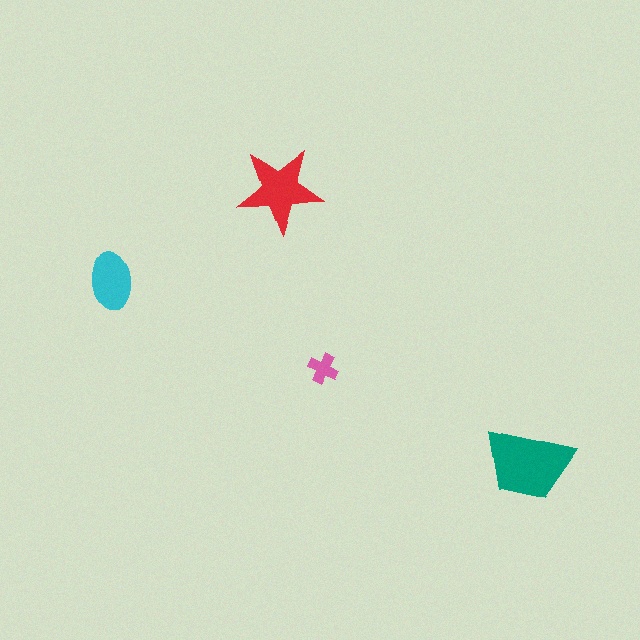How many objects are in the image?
There are 4 objects in the image.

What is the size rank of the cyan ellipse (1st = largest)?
3rd.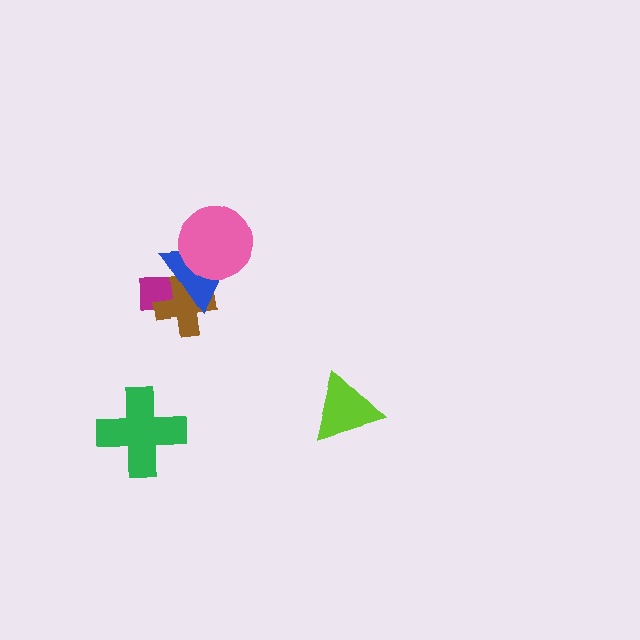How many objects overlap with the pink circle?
1 object overlaps with the pink circle.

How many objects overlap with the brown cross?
2 objects overlap with the brown cross.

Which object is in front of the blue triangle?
The pink circle is in front of the blue triangle.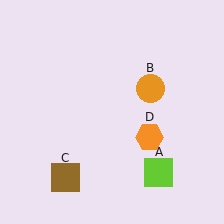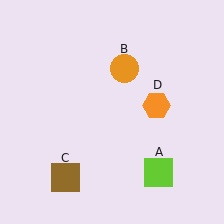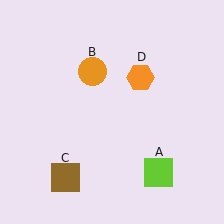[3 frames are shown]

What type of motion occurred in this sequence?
The orange circle (object B), orange hexagon (object D) rotated counterclockwise around the center of the scene.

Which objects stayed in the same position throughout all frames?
Lime square (object A) and brown square (object C) remained stationary.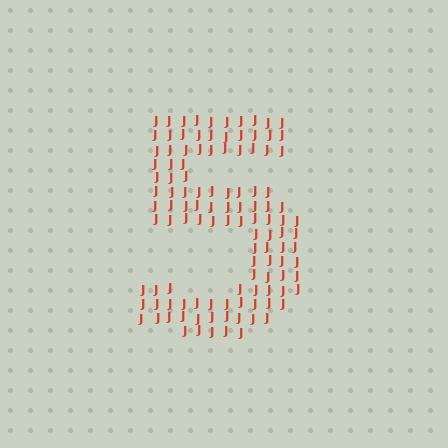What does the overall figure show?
The overall figure shows the digit 5.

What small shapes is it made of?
It is made of small letter J's.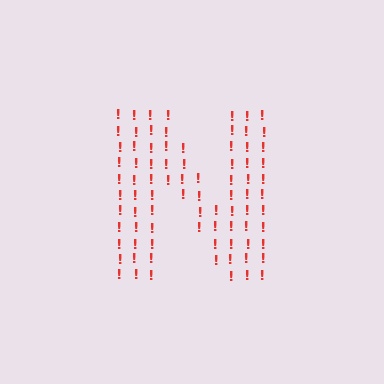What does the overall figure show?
The overall figure shows the letter N.